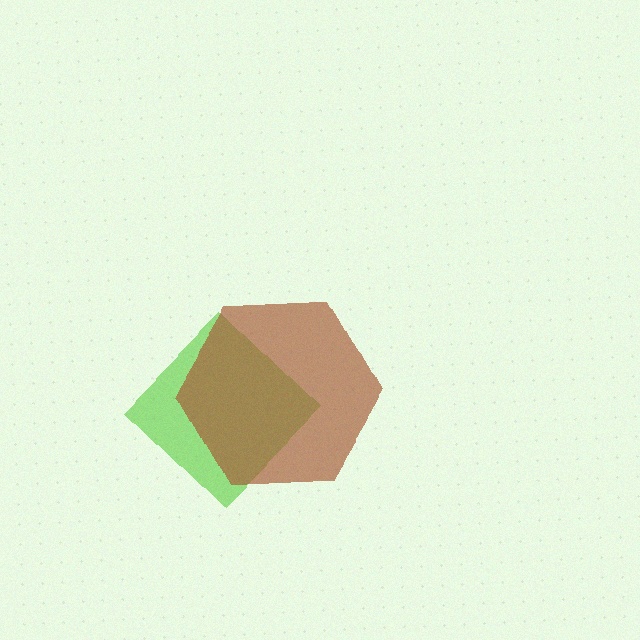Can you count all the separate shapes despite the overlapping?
Yes, there are 2 separate shapes.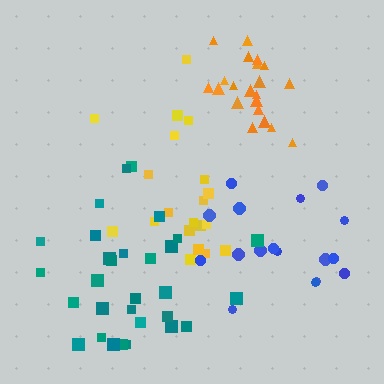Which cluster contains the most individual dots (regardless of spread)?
Teal (30).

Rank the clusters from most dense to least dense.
orange, yellow, blue, teal.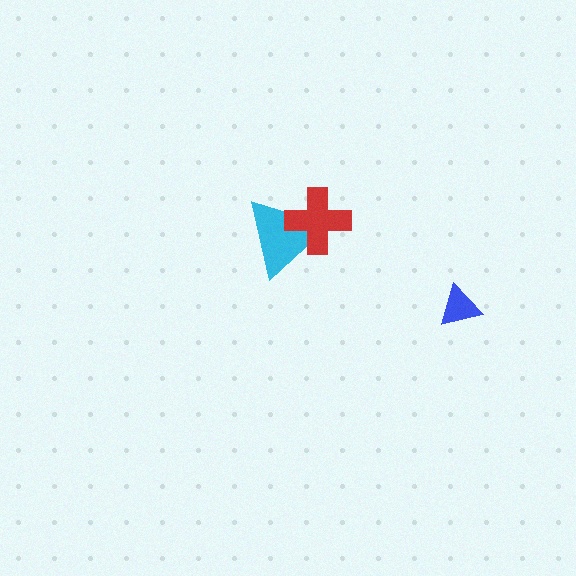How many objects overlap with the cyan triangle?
1 object overlaps with the cyan triangle.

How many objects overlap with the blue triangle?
0 objects overlap with the blue triangle.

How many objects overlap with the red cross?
1 object overlaps with the red cross.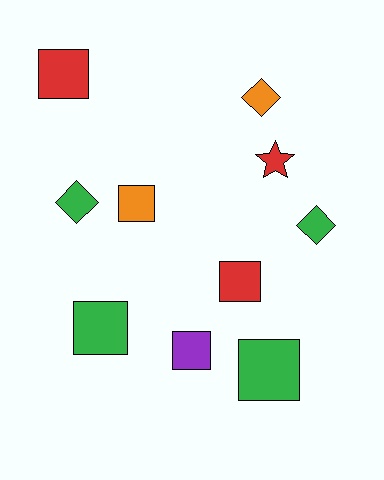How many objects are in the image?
There are 10 objects.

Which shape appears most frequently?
Square, with 6 objects.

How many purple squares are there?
There is 1 purple square.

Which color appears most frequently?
Green, with 4 objects.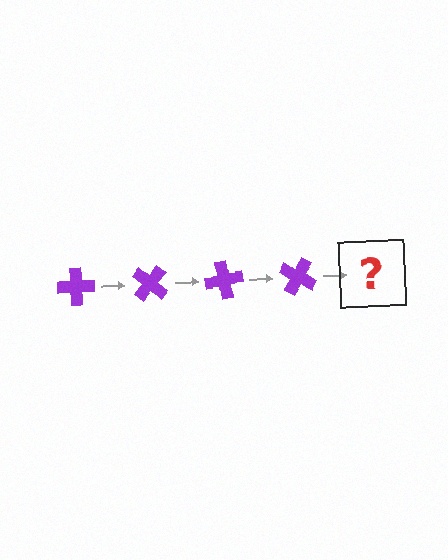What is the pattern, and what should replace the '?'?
The pattern is that the cross rotates 40 degrees each step. The '?' should be a purple cross rotated 160 degrees.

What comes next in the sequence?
The next element should be a purple cross rotated 160 degrees.